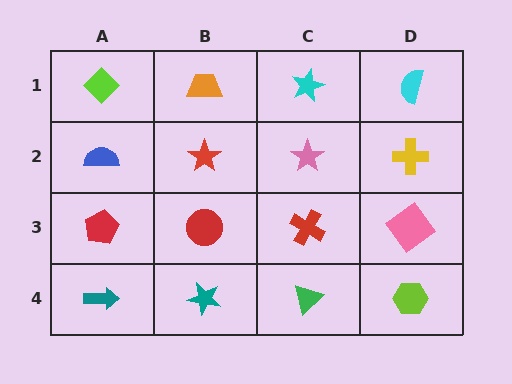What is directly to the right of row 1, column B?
A cyan star.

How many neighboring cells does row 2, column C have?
4.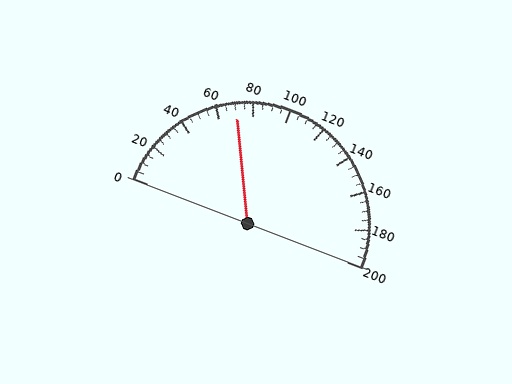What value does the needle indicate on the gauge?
The needle indicates approximately 70.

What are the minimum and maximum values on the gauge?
The gauge ranges from 0 to 200.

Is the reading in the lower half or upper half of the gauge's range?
The reading is in the lower half of the range (0 to 200).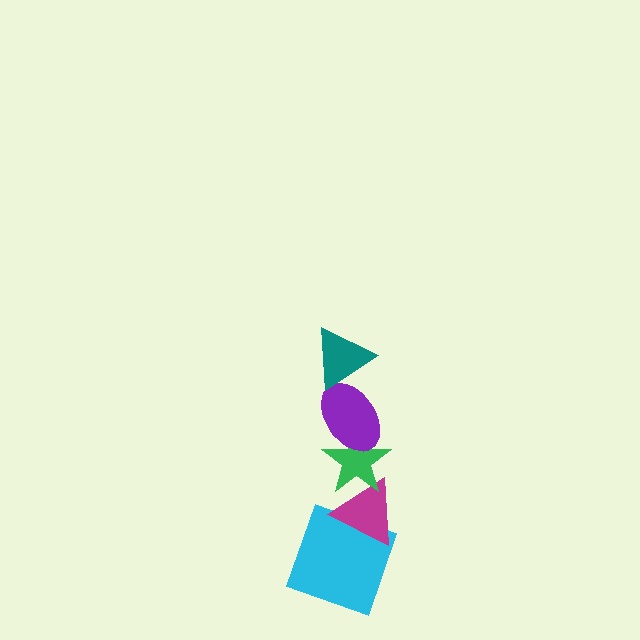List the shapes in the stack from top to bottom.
From top to bottom: the teal triangle, the purple ellipse, the green star, the magenta triangle, the cyan square.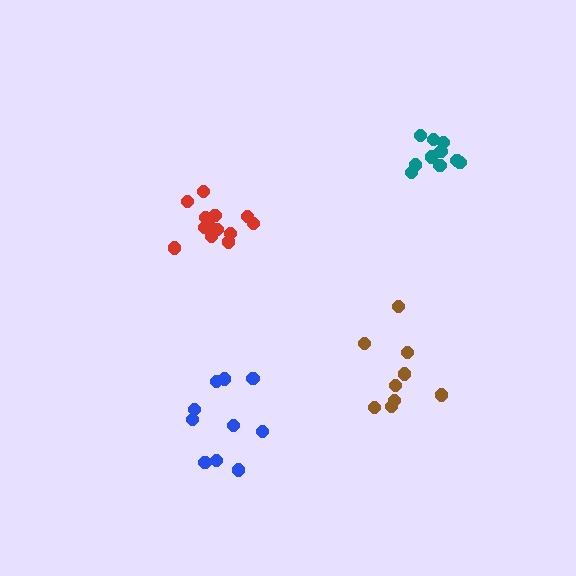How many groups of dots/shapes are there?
There are 4 groups.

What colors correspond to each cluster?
The clusters are colored: red, teal, blue, brown.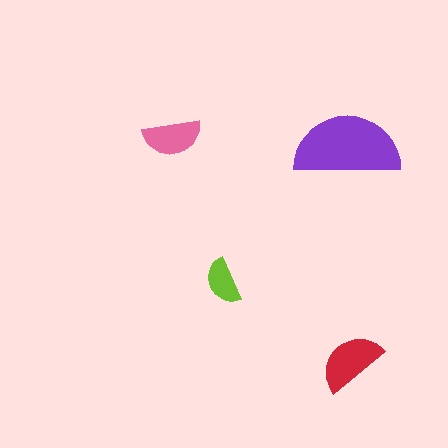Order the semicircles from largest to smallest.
the purple one, the red one, the pink one, the lime one.